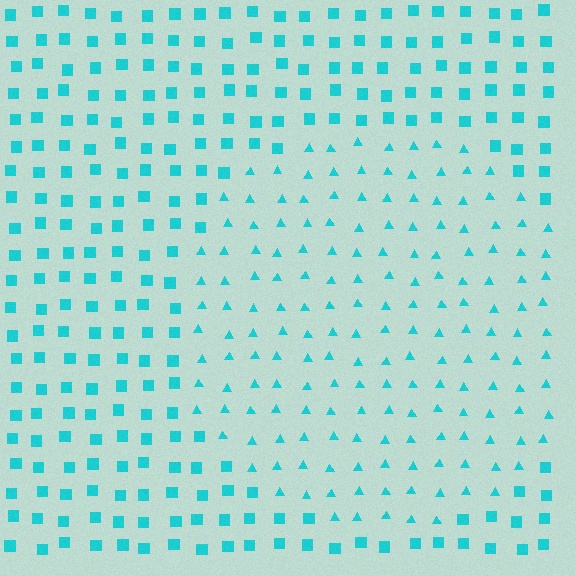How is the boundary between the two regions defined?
The boundary is defined by a change in element shape: triangles inside vs. squares outside. All elements share the same color and spacing.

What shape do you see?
I see a circle.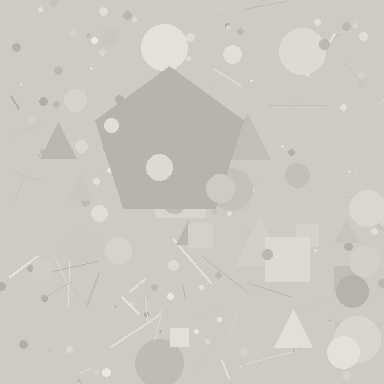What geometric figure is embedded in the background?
A pentagon is embedded in the background.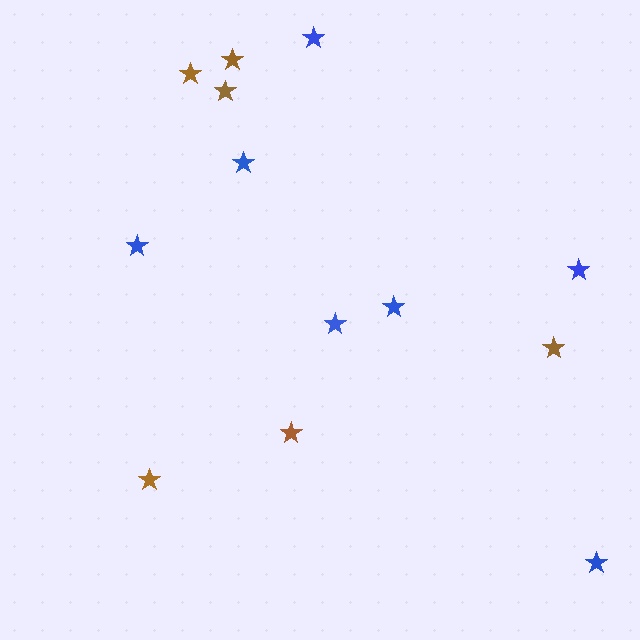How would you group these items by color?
There are 2 groups: one group of brown stars (6) and one group of blue stars (7).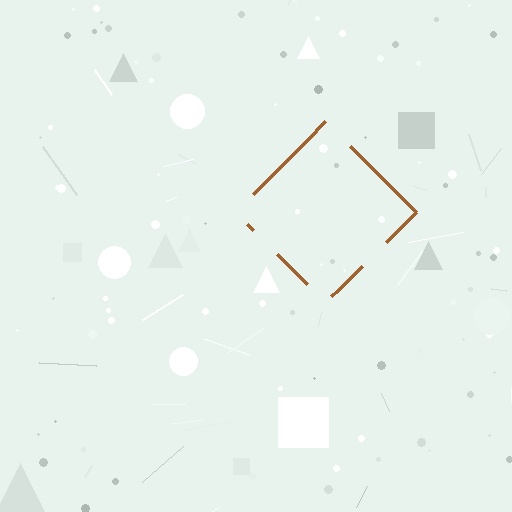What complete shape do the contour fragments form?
The contour fragments form a diamond.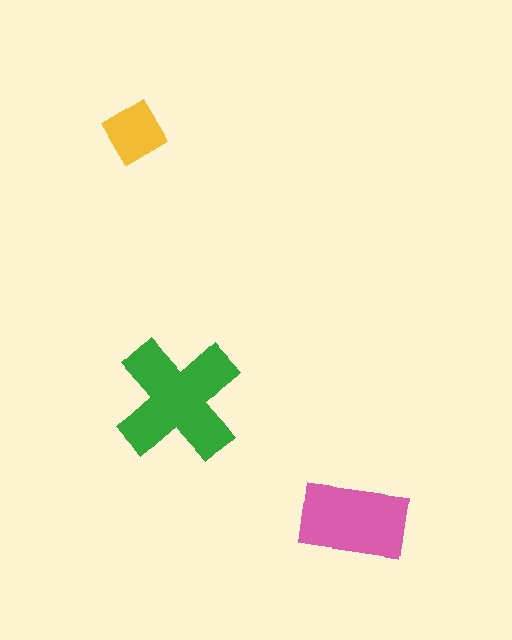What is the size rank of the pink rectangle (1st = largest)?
2nd.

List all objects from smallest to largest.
The yellow diamond, the pink rectangle, the green cross.